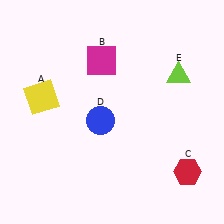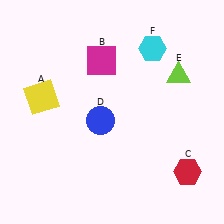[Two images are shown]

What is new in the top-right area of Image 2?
A cyan hexagon (F) was added in the top-right area of Image 2.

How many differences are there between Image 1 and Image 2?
There is 1 difference between the two images.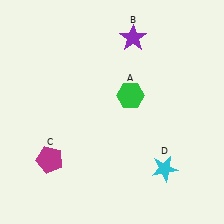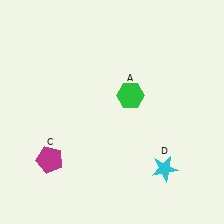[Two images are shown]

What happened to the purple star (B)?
The purple star (B) was removed in Image 2. It was in the top-right area of Image 1.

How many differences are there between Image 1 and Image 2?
There is 1 difference between the two images.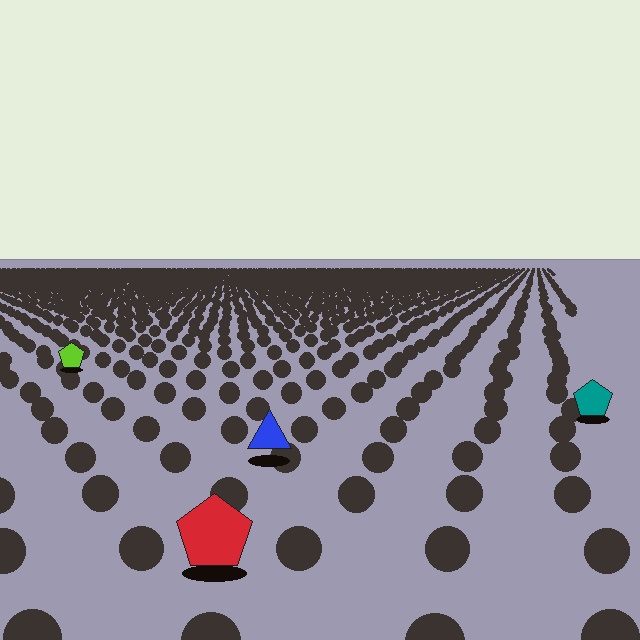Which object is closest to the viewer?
The red pentagon is closest. The texture marks near it are larger and more spread out.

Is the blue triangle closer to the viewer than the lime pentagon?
Yes. The blue triangle is closer — you can tell from the texture gradient: the ground texture is coarser near it.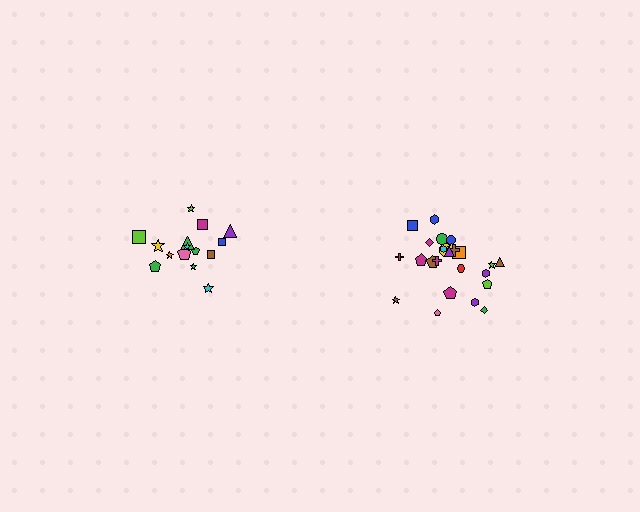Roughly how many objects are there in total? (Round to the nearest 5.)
Roughly 40 objects in total.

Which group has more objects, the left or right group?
The right group.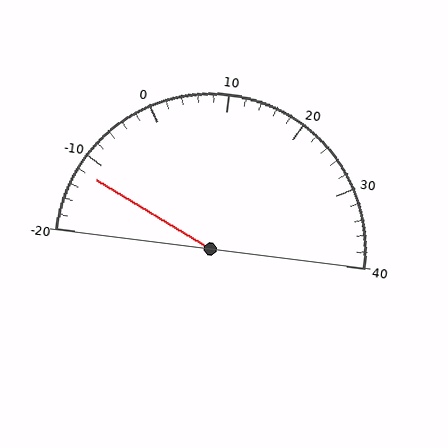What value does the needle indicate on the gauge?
The needle indicates approximately -12.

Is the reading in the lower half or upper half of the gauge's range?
The reading is in the lower half of the range (-20 to 40).